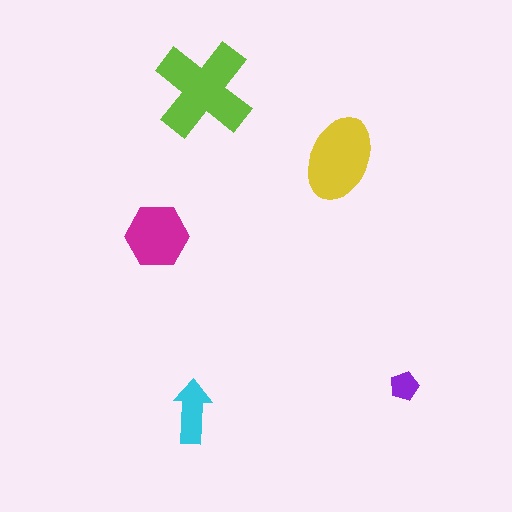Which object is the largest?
The lime cross.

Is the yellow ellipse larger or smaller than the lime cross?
Smaller.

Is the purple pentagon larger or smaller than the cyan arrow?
Smaller.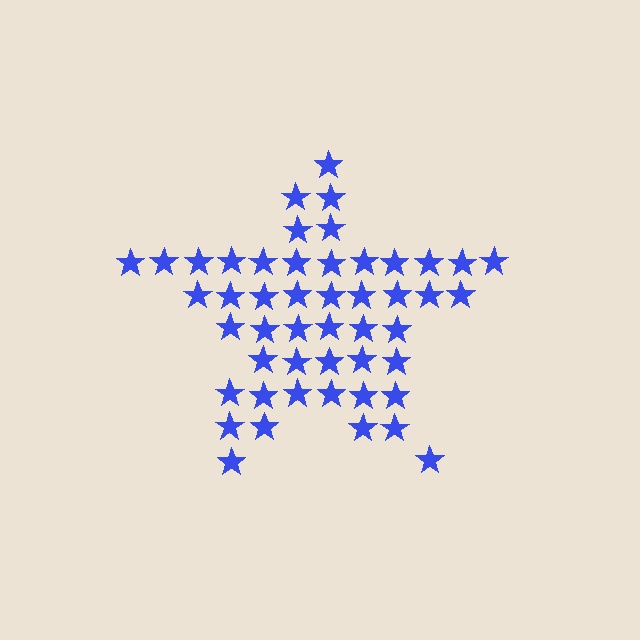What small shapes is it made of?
It is made of small stars.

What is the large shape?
The large shape is a star.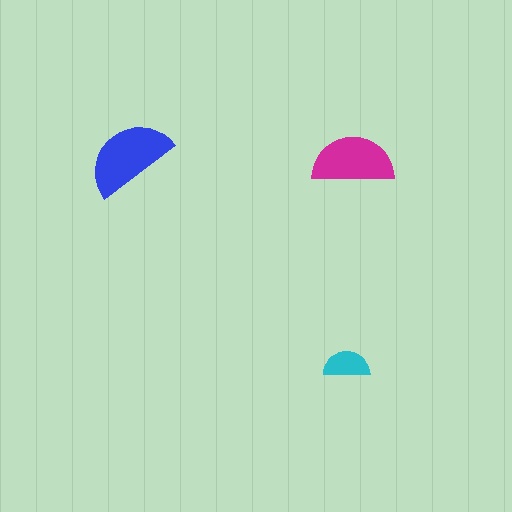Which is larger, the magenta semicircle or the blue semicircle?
The blue one.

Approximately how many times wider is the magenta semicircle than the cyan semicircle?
About 2 times wider.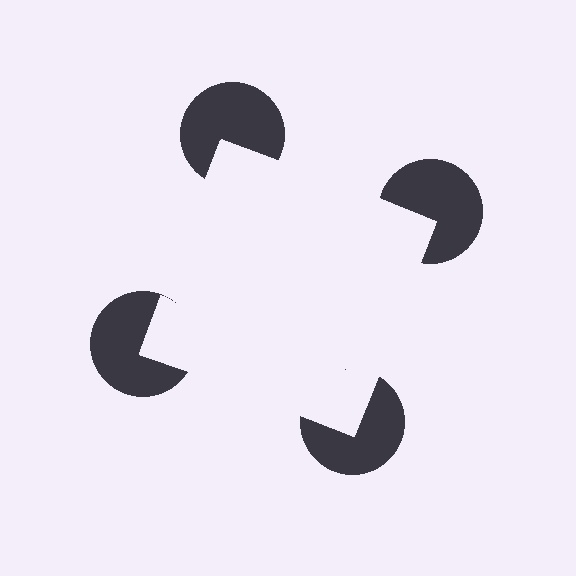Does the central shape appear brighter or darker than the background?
It typically appears slightly brighter than the background, even though no actual brightness change is drawn.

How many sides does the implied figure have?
4 sides.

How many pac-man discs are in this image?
There are 4 — one at each vertex of the illusory square.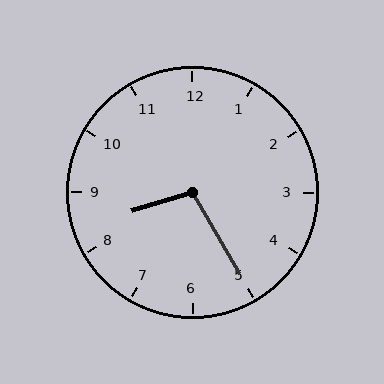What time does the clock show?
8:25.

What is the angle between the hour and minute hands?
Approximately 102 degrees.